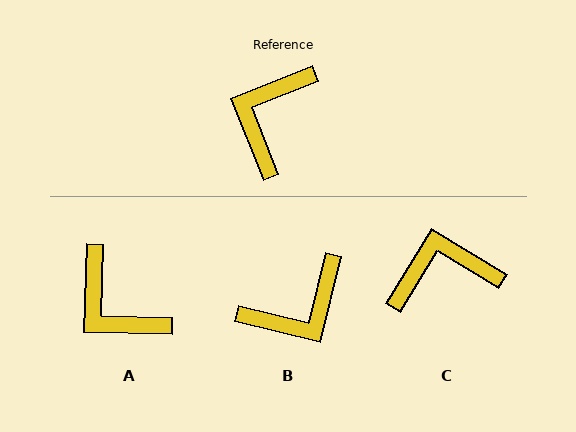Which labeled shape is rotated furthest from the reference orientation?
B, about 144 degrees away.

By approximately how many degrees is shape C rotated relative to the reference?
Approximately 53 degrees clockwise.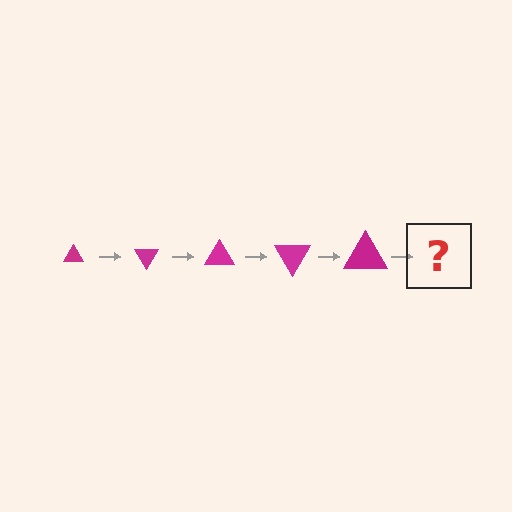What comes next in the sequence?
The next element should be a triangle, larger than the previous one and rotated 300 degrees from the start.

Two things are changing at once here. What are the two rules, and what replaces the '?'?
The two rules are that the triangle grows larger each step and it rotates 60 degrees each step. The '?' should be a triangle, larger than the previous one and rotated 300 degrees from the start.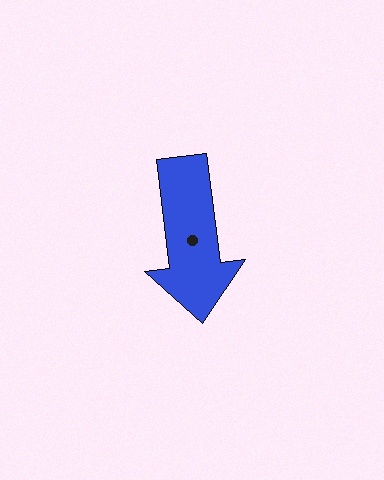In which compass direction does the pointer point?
South.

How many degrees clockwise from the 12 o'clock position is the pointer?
Approximately 173 degrees.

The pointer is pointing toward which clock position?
Roughly 6 o'clock.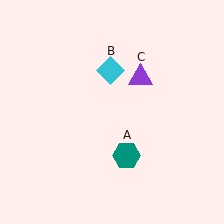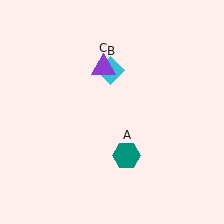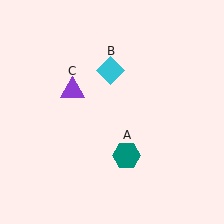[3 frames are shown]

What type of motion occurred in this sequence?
The purple triangle (object C) rotated counterclockwise around the center of the scene.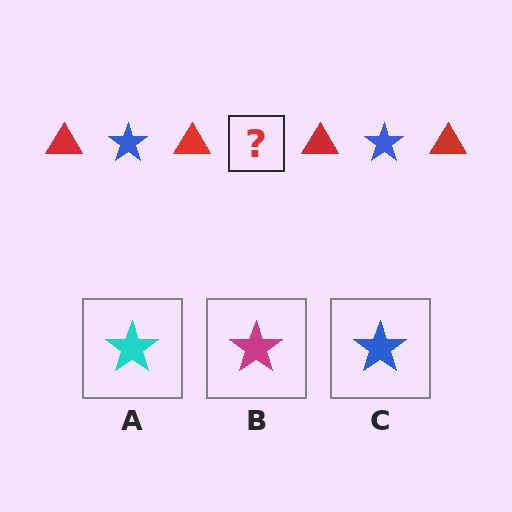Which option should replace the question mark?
Option C.